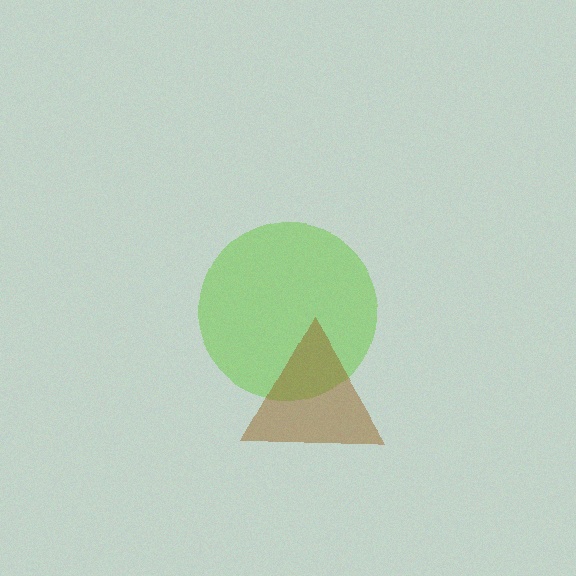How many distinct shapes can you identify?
There are 2 distinct shapes: a lime circle, a brown triangle.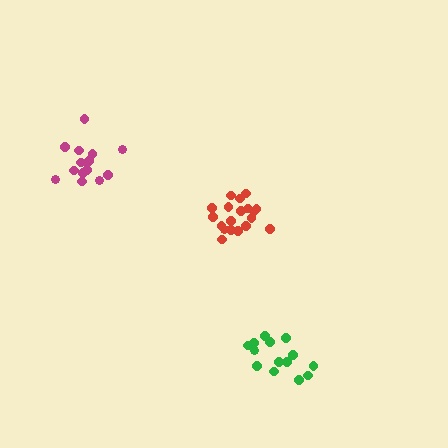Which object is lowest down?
The green cluster is bottommost.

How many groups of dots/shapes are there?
There are 3 groups.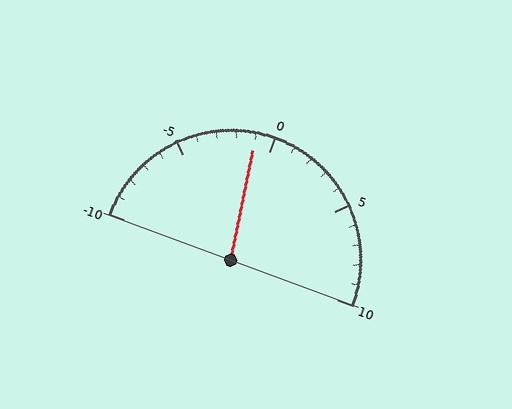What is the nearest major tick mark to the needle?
The nearest major tick mark is 0.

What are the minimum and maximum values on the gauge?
The gauge ranges from -10 to 10.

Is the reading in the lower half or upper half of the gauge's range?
The reading is in the lower half of the range (-10 to 10).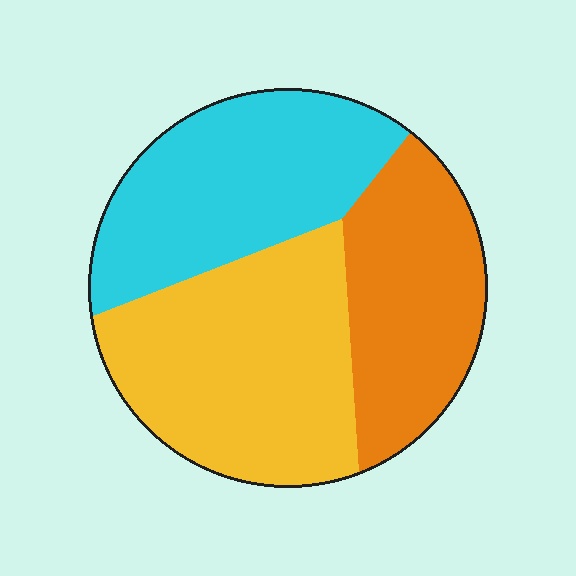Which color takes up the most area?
Yellow, at roughly 40%.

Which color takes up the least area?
Orange, at roughly 30%.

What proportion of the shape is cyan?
Cyan takes up between a quarter and a half of the shape.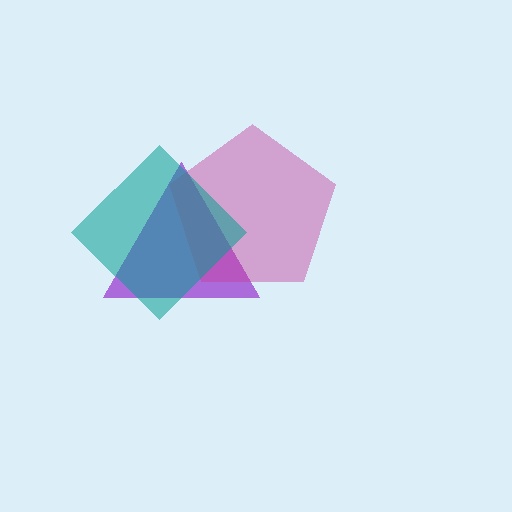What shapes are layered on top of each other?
The layered shapes are: a purple triangle, a magenta pentagon, a teal diamond.